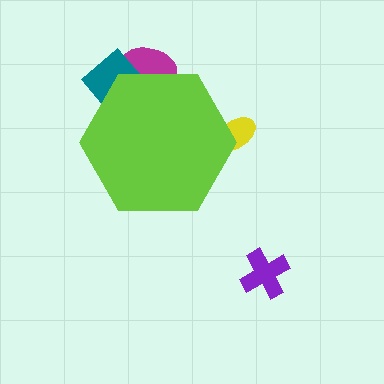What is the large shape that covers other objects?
A lime hexagon.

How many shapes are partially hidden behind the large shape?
3 shapes are partially hidden.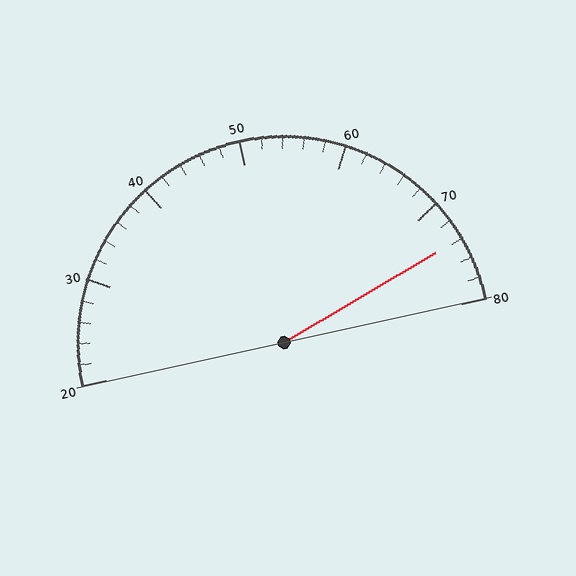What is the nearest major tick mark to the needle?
The nearest major tick mark is 70.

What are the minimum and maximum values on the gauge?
The gauge ranges from 20 to 80.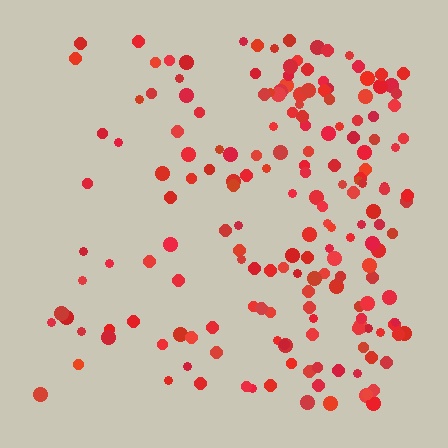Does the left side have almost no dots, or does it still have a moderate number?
Still a moderate number, just noticeably fewer than the right.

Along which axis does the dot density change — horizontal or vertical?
Horizontal.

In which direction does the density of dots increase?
From left to right, with the right side densest.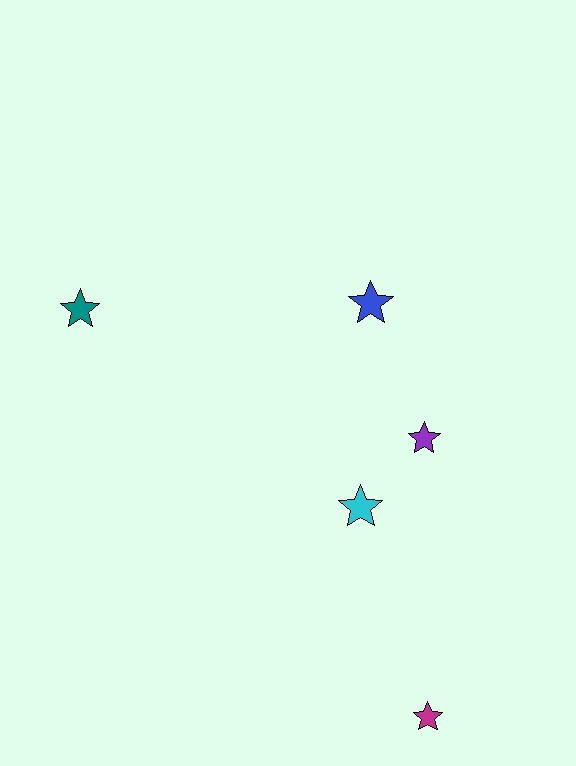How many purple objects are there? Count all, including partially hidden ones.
There is 1 purple object.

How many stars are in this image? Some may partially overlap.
There are 5 stars.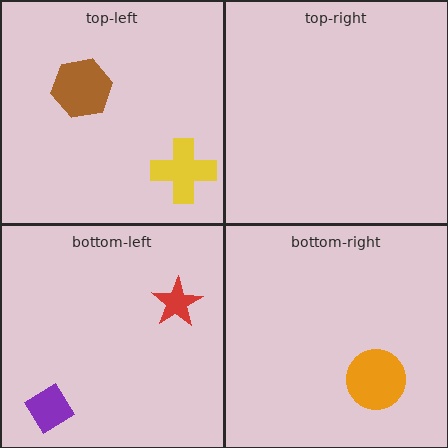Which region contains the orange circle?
The bottom-right region.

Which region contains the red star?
The bottom-left region.